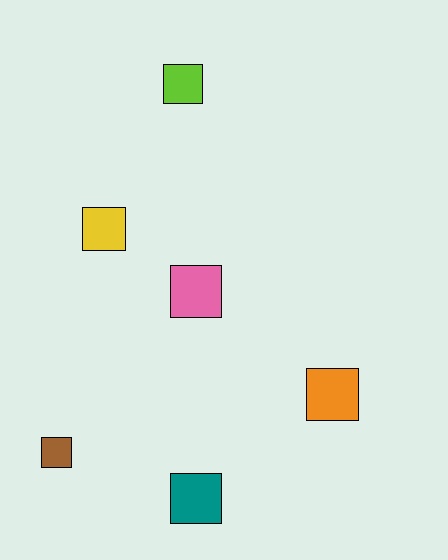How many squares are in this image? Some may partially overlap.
There are 6 squares.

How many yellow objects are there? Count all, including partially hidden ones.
There is 1 yellow object.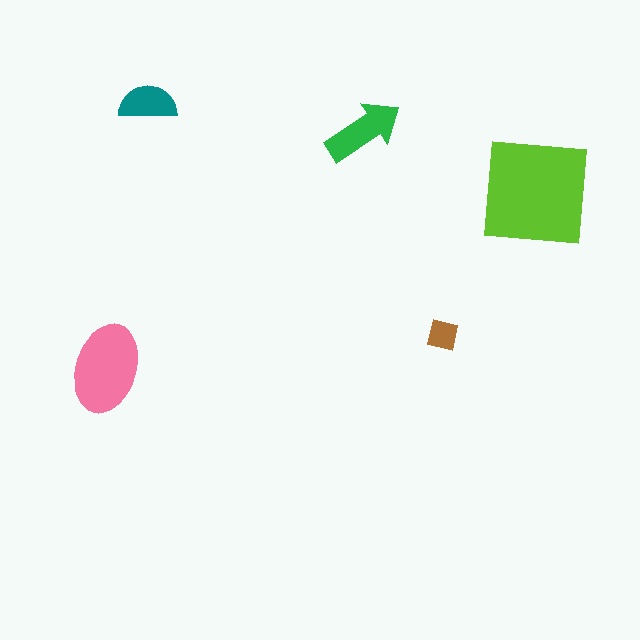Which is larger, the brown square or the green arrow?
The green arrow.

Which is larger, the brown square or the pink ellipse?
The pink ellipse.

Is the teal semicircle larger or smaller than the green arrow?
Smaller.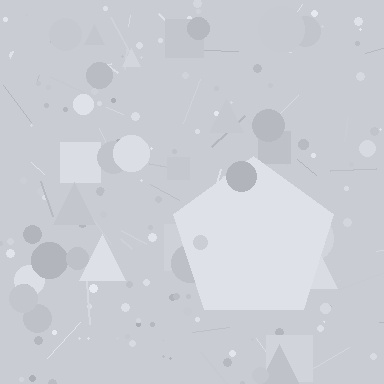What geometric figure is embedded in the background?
A pentagon is embedded in the background.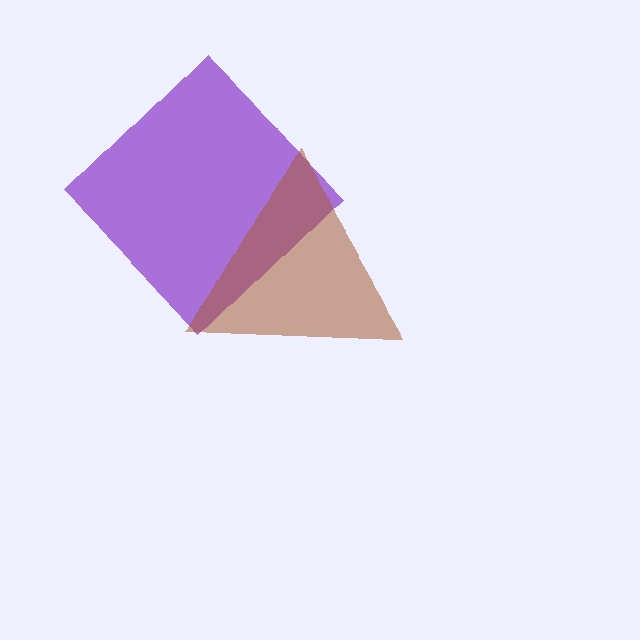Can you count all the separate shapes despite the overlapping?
Yes, there are 2 separate shapes.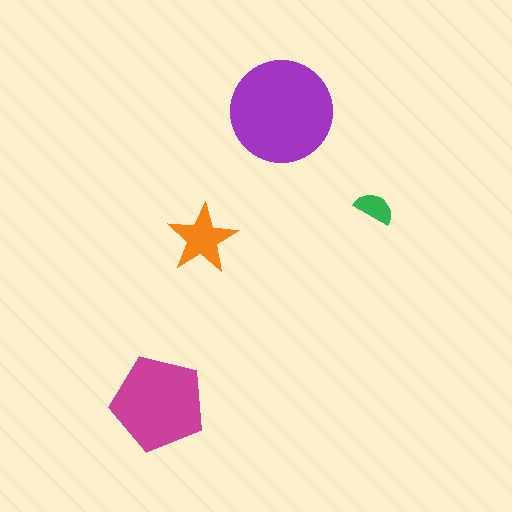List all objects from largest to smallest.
The purple circle, the magenta pentagon, the orange star, the green semicircle.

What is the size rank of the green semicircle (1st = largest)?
4th.